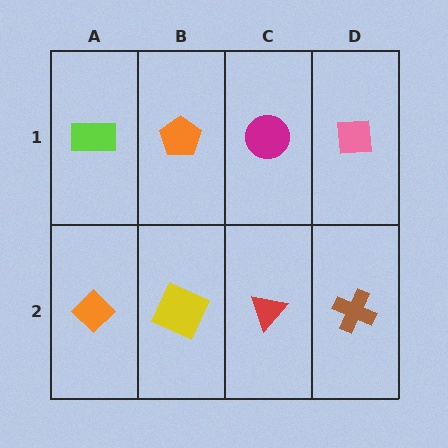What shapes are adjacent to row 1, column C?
A red triangle (row 2, column C), an orange pentagon (row 1, column B), a pink square (row 1, column D).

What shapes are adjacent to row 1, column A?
An orange diamond (row 2, column A), an orange pentagon (row 1, column B).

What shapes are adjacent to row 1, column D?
A brown cross (row 2, column D), a magenta circle (row 1, column C).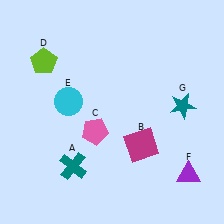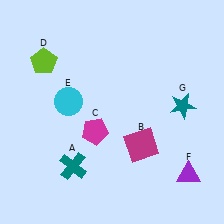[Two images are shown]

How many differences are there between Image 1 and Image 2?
There is 1 difference between the two images.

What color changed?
The pentagon (C) changed from pink in Image 1 to magenta in Image 2.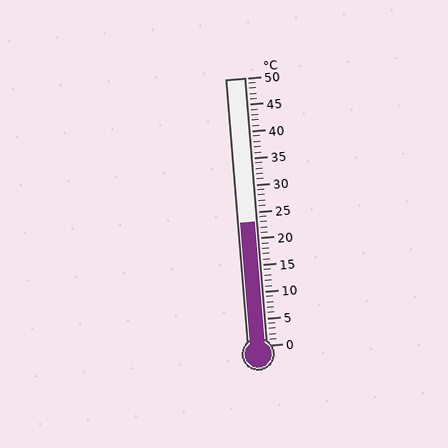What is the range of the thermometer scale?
The thermometer scale ranges from 0°C to 50°C.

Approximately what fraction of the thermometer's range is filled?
The thermometer is filled to approximately 45% of its range.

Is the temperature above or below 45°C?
The temperature is below 45°C.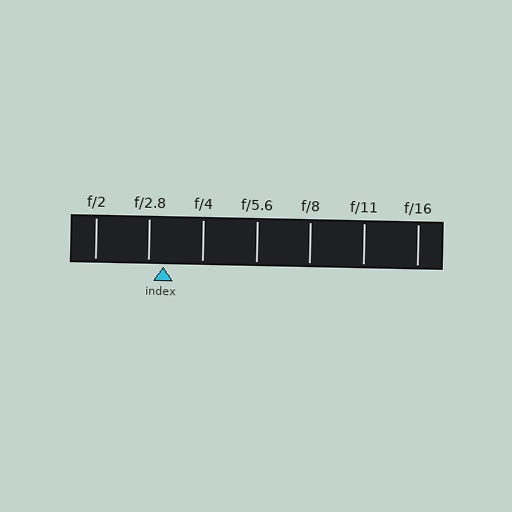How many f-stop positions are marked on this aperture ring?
There are 7 f-stop positions marked.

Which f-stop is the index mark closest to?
The index mark is closest to f/2.8.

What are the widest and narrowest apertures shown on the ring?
The widest aperture shown is f/2 and the narrowest is f/16.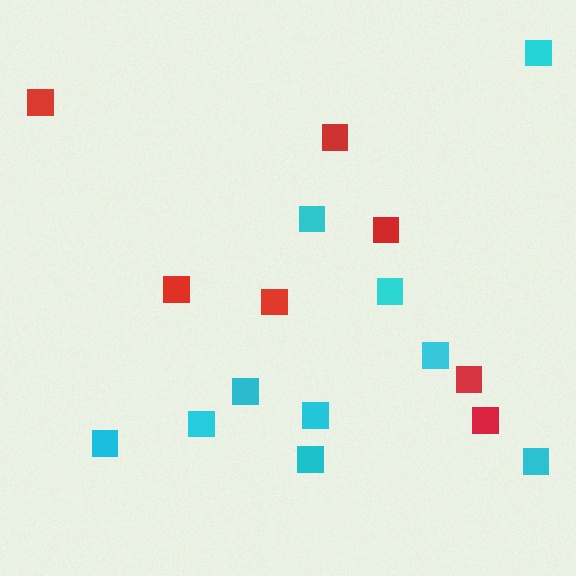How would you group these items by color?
There are 2 groups: one group of cyan squares (10) and one group of red squares (7).